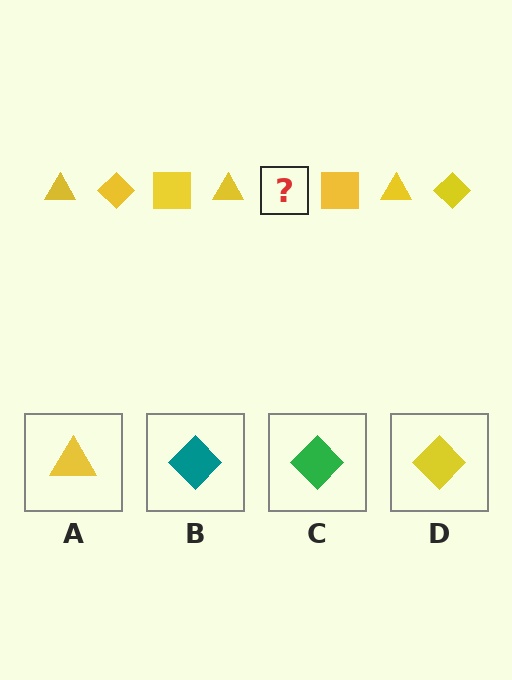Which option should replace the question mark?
Option D.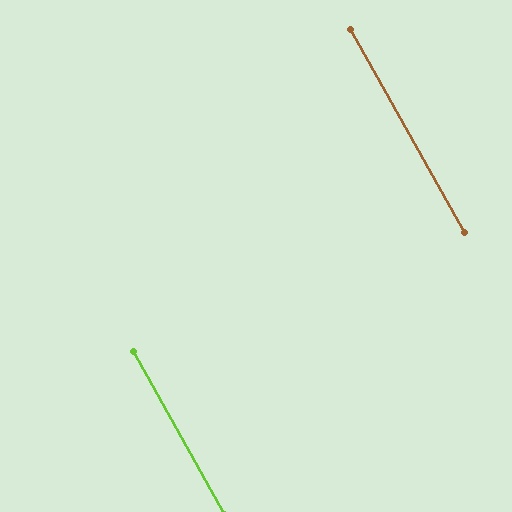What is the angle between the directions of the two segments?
Approximately 0 degrees.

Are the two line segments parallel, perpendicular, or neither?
Parallel — their directions differ by only 0.1°.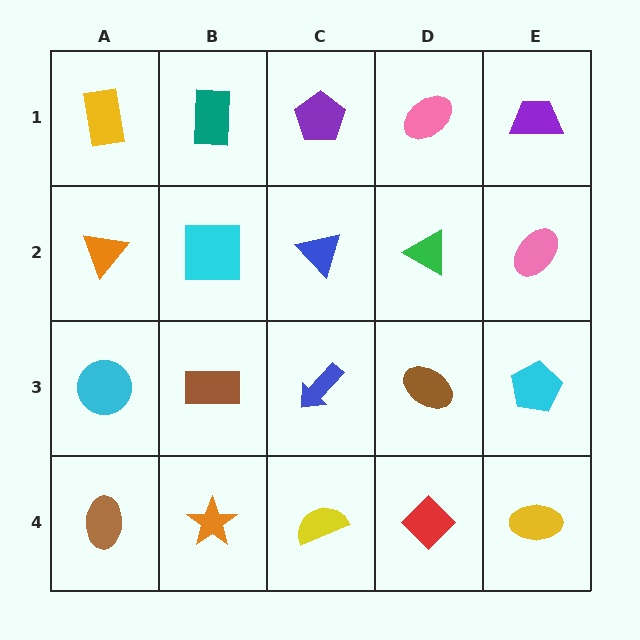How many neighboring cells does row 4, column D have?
3.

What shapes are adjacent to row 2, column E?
A purple trapezoid (row 1, column E), a cyan pentagon (row 3, column E), a green triangle (row 2, column D).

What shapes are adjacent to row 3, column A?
An orange triangle (row 2, column A), a brown ellipse (row 4, column A), a brown rectangle (row 3, column B).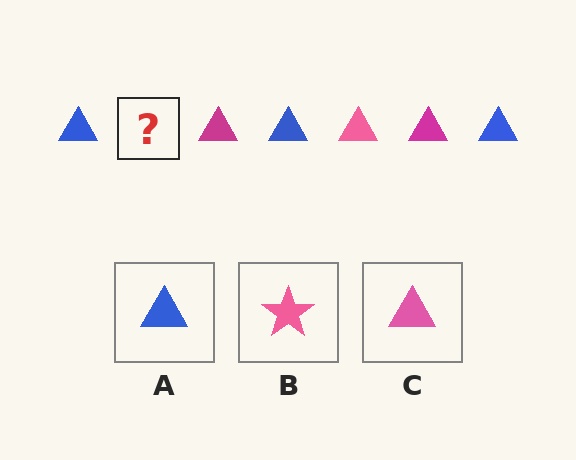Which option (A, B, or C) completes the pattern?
C.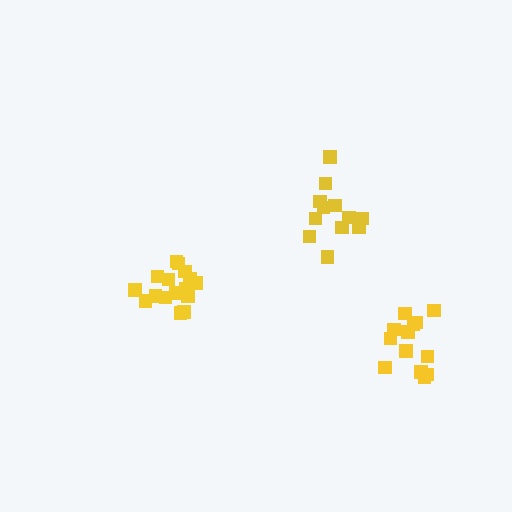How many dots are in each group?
Group 1: 12 dots, Group 2: 16 dots, Group 3: 13 dots (41 total).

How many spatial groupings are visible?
There are 3 spatial groupings.